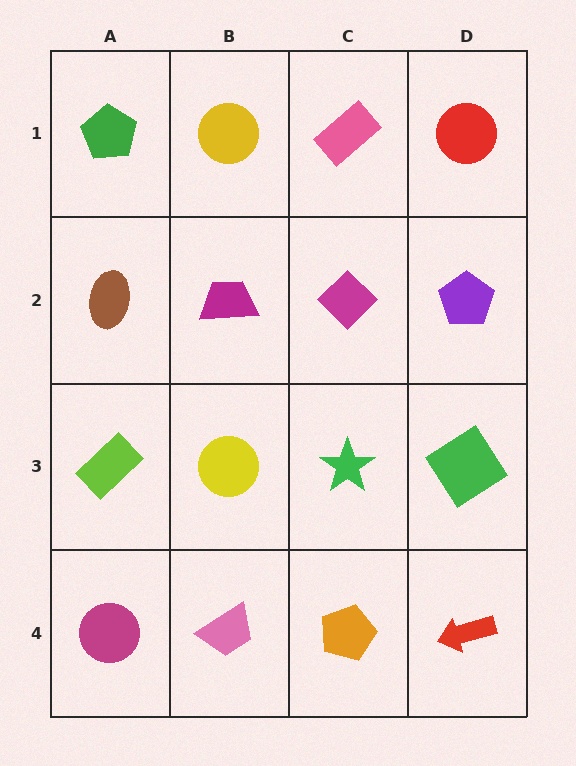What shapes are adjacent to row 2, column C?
A pink rectangle (row 1, column C), a green star (row 3, column C), a magenta trapezoid (row 2, column B), a purple pentagon (row 2, column D).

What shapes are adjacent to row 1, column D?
A purple pentagon (row 2, column D), a pink rectangle (row 1, column C).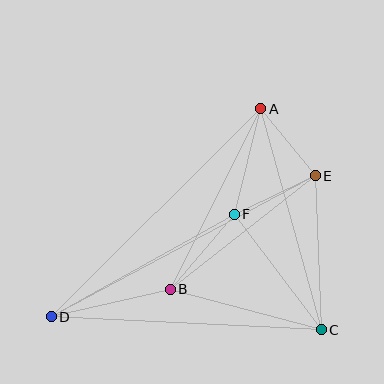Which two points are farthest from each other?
Points D and E are farthest from each other.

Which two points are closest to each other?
Points A and E are closest to each other.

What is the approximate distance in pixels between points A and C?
The distance between A and C is approximately 229 pixels.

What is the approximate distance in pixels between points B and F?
The distance between B and F is approximately 99 pixels.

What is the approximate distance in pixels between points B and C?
The distance between B and C is approximately 156 pixels.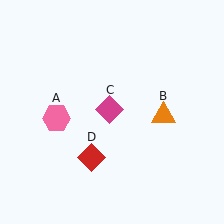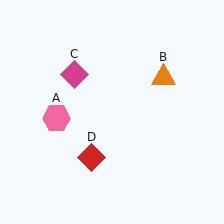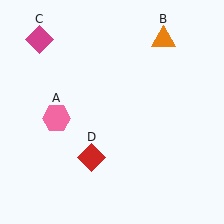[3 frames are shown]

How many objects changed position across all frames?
2 objects changed position: orange triangle (object B), magenta diamond (object C).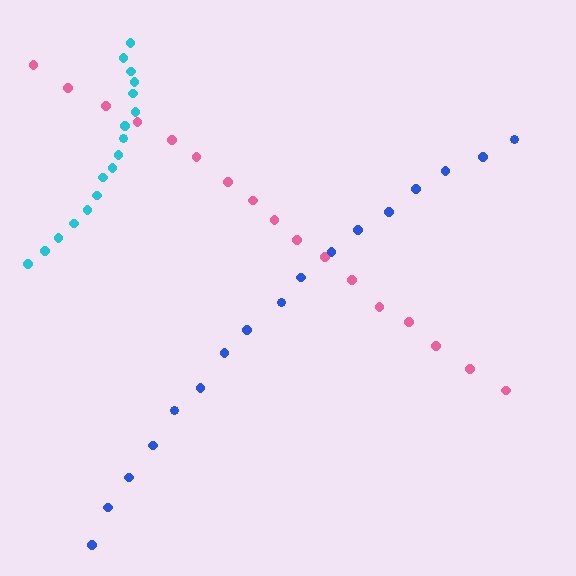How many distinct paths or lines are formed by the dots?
There are 3 distinct paths.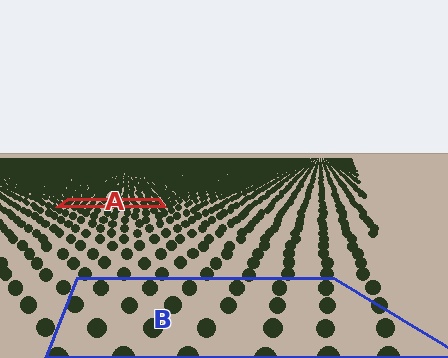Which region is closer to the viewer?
Region B is closer. The texture elements there are larger and more spread out.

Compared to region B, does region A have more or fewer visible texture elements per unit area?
Region A has more texture elements per unit area — they are packed more densely because it is farther away.